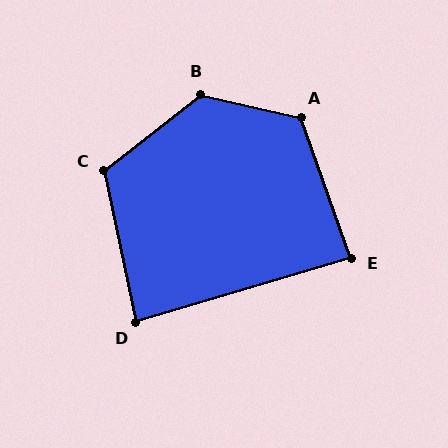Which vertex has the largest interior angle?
B, at approximately 129 degrees.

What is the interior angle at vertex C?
Approximately 116 degrees (obtuse).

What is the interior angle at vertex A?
Approximately 122 degrees (obtuse).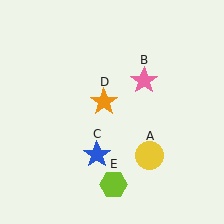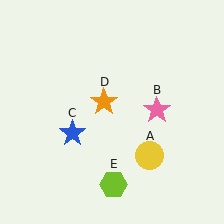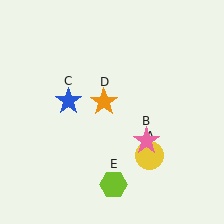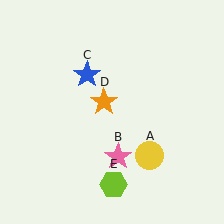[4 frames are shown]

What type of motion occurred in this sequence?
The pink star (object B), blue star (object C) rotated clockwise around the center of the scene.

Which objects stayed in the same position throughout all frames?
Yellow circle (object A) and orange star (object D) and lime hexagon (object E) remained stationary.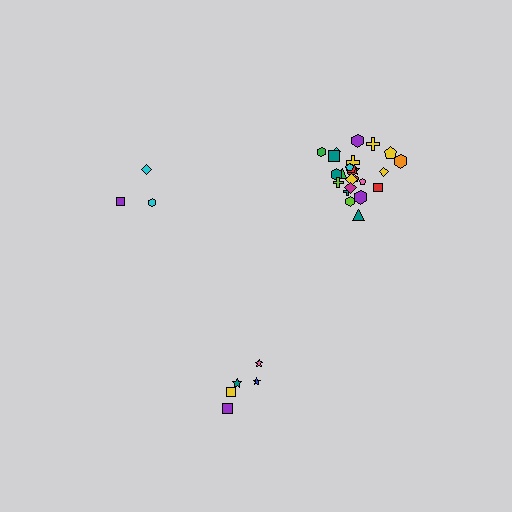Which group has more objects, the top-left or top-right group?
The top-right group.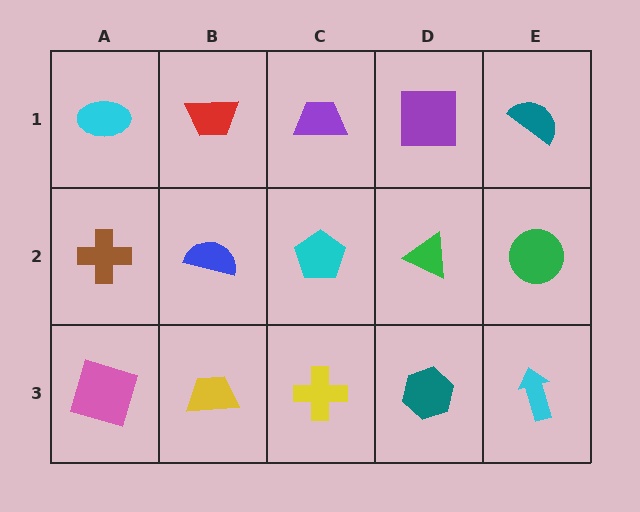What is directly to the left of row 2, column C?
A blue semicircle.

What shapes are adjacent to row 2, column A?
A cyan ellipse (row 1, column A), a pink square (row 3, column A), a blue semicircle (row 2, column B).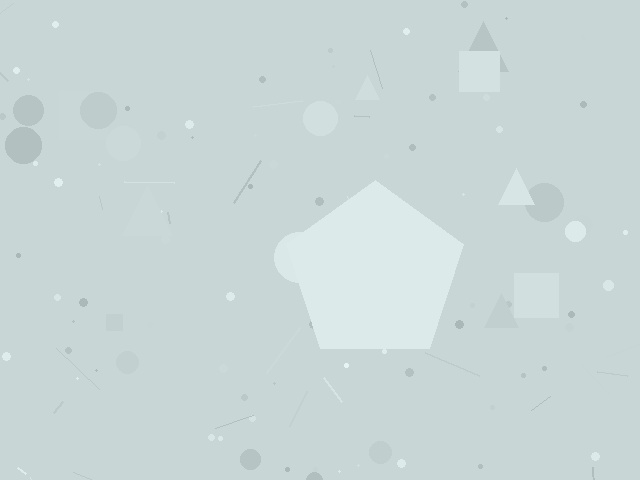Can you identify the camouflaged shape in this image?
The camouflaged shape is a pentagon.